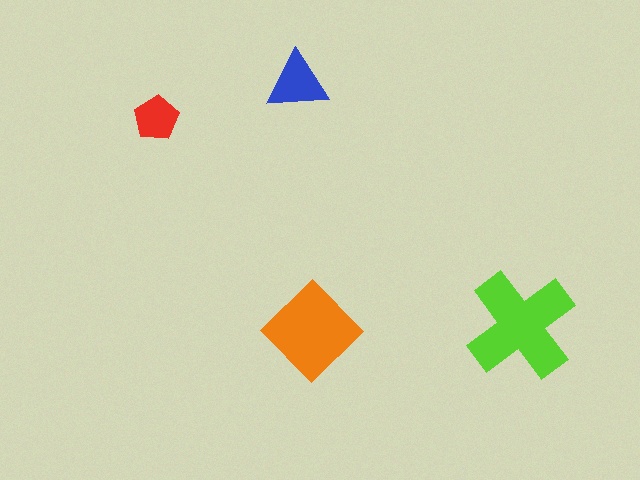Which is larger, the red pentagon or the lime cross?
The lime cross.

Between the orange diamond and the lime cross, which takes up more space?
The lime cross.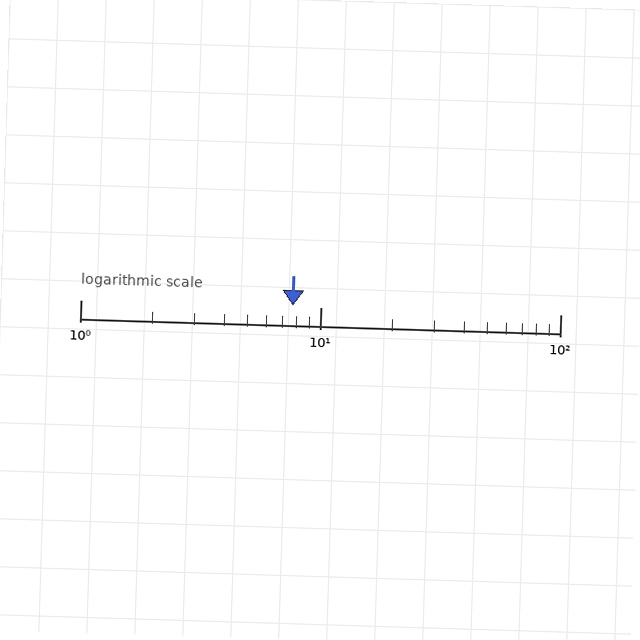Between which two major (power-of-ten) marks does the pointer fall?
The pointer is between 1 and 10.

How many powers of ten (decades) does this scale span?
The scale spans 2 decades, from 1 to 100.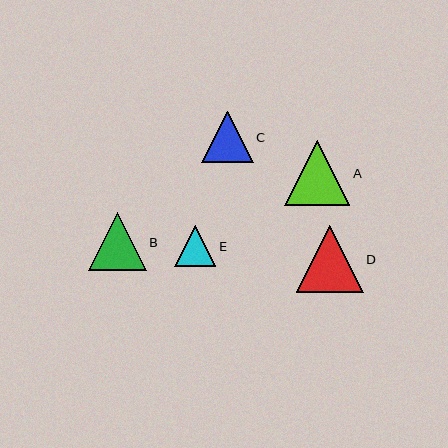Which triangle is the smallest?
Triangle E is the smallest with a size of approximately 42 pixels.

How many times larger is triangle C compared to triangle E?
Triangle C is approximately 1.2 times the size of triangle E.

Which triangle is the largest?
Triangle D is the largest with a size of approximately 67 pixels.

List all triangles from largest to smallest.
From largest to smallest: D, A, B, C, E.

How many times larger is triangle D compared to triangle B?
Triangle D is approximately 1.2 times the size of triangle B.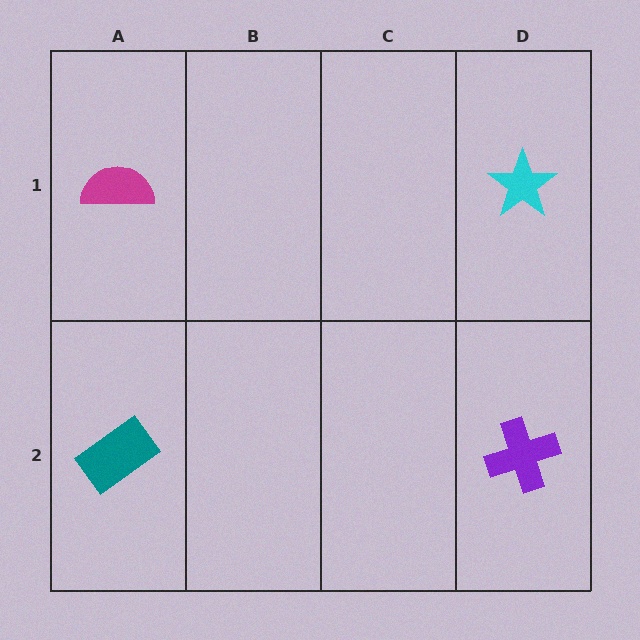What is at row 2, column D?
A purple cross.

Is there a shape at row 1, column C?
No, that cell is empty.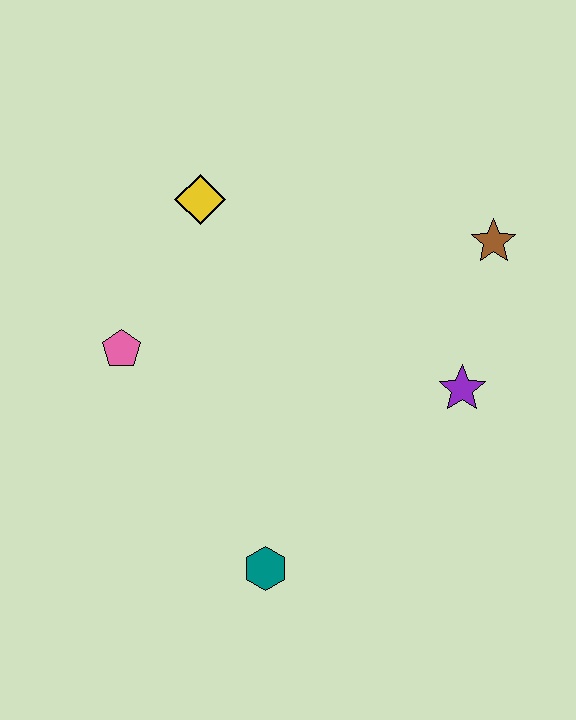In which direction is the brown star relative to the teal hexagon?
The brown star is above the teal hexagon.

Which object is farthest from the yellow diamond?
The teal hexagon is farthest from the yellow diamond.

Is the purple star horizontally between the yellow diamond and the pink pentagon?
No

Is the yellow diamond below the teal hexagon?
No